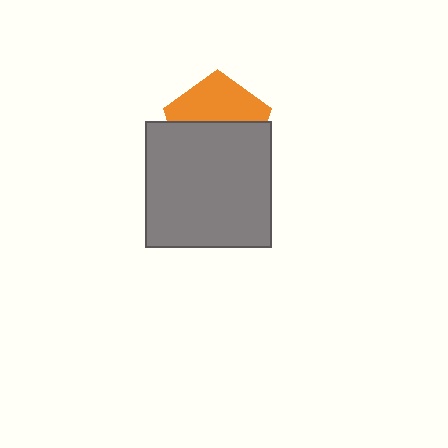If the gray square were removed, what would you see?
You would see the complete orange pentagon.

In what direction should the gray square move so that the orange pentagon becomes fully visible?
The gray square should move down. That is the shortest direction to clear the overlap and leave the orange pentagon fully visible.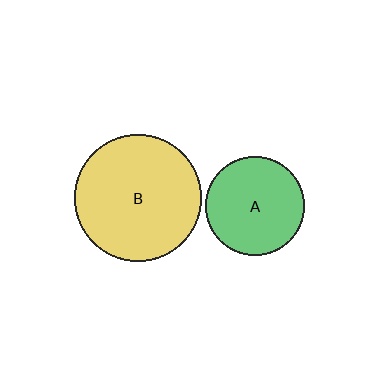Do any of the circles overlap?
No, none of the circles overlap.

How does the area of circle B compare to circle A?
Approximately 1.7 times.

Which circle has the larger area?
Circle B (yellow).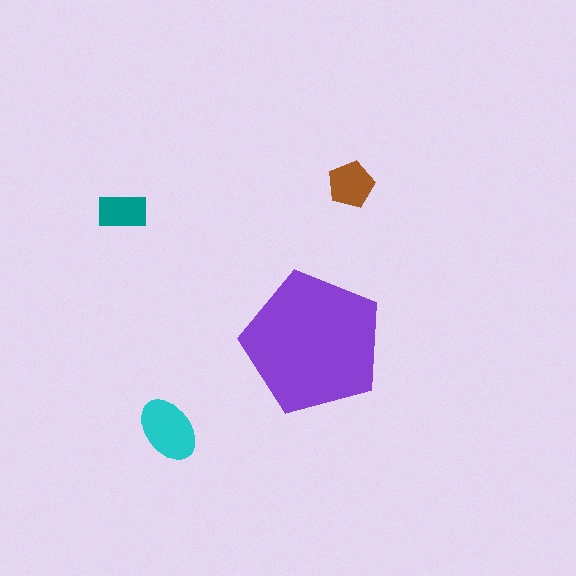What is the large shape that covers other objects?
A purple pentagon.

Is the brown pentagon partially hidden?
No, the brown pentagon is fully visible.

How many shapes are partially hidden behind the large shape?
0 shapes are partially hidden.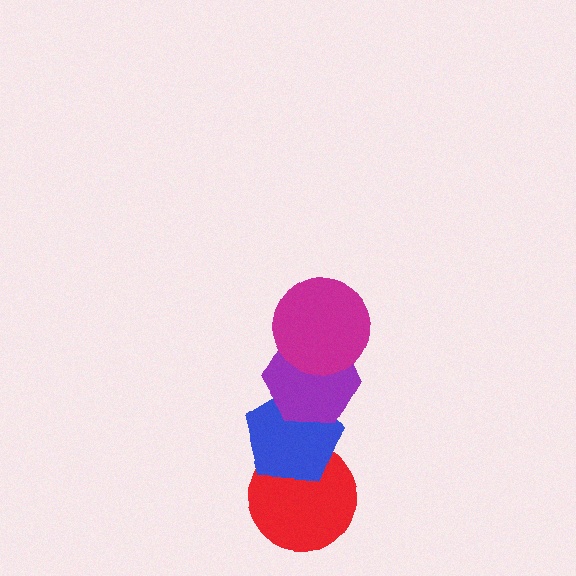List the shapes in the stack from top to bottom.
From top to bottom: the magenta circle, the purple hexagon, the blue pentagon, the red circle.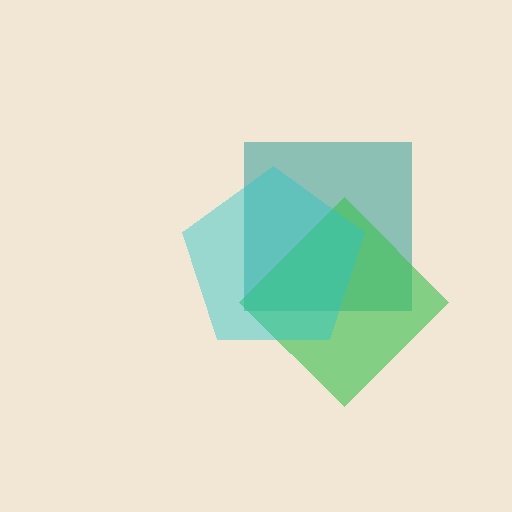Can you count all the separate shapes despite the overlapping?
Yes, there are 3 separate shapes.